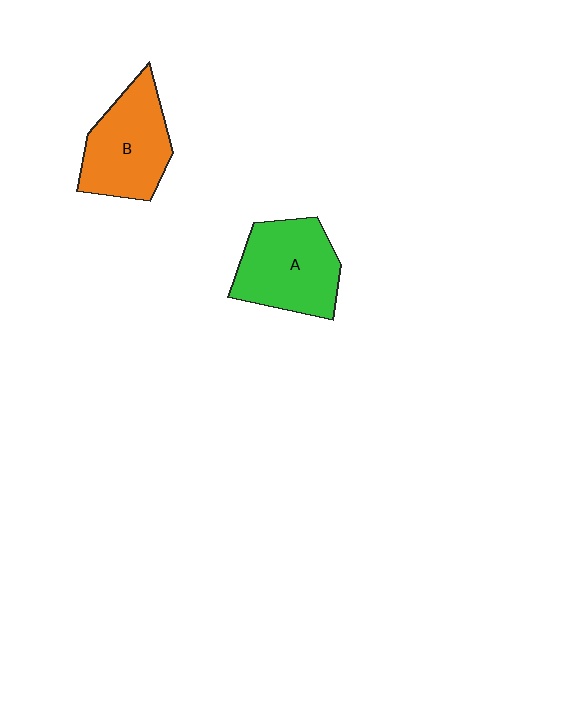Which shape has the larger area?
Shape A (green).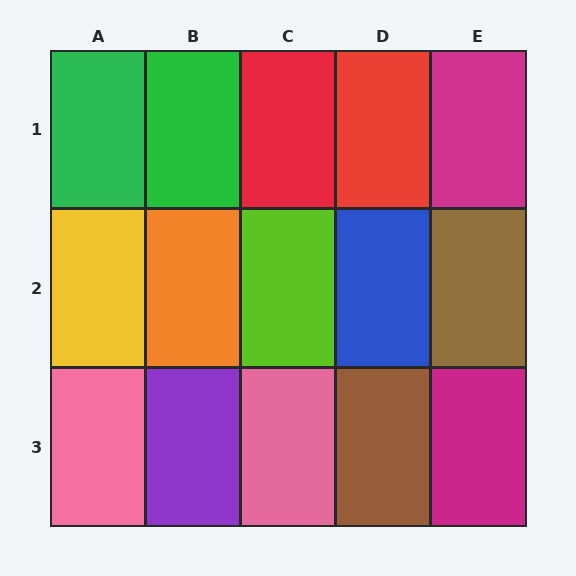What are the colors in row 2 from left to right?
Yellow, orange, lime, blue, brown.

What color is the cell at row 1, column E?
Magenta.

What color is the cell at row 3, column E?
Magenta.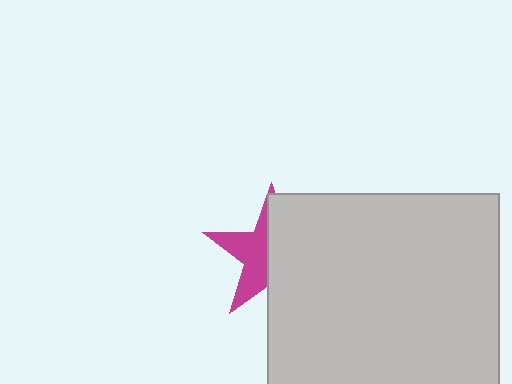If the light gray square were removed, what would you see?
You would see the complete magenta star.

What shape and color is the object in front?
The object in front is a light gray square.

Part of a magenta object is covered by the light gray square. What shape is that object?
It is a star.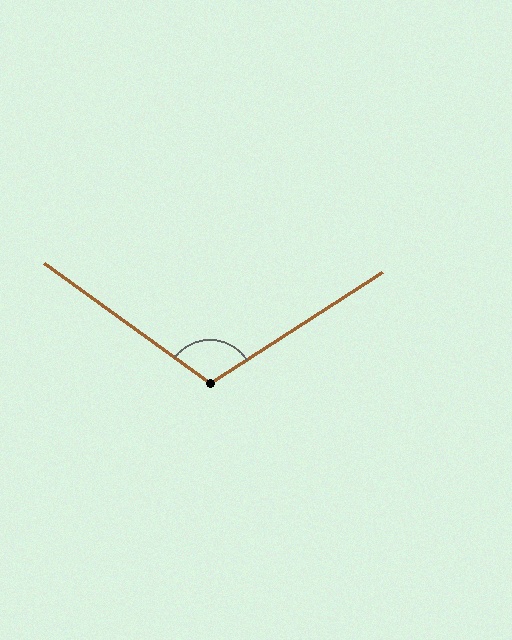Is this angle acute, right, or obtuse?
It is obtuse.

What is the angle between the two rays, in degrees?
Approximately 111 degrees.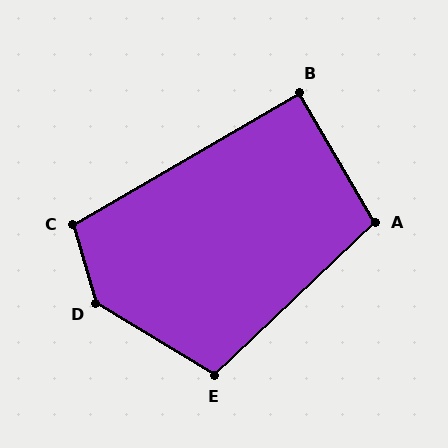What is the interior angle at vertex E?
Approximately 106 degrees (obtuse).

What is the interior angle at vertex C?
Approximately 104 degrees (obtuse).